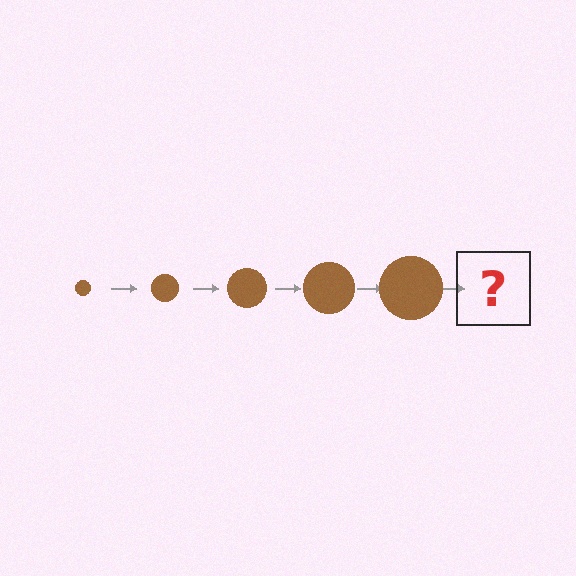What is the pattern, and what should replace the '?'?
The pattern is that the circle gets progressively larger each step. The '?' should be a brown circle, larger than the previous one.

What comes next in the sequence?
The next element should be a brown circle, larger than the previous one.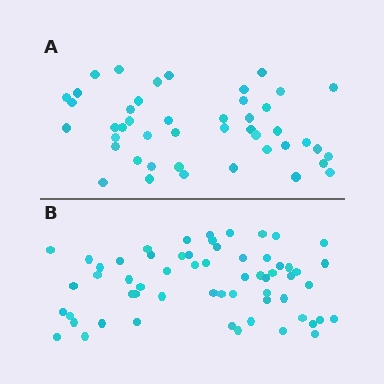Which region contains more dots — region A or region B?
Region B (the bottom region) has more dots.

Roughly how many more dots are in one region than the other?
Region B has approximately 15 more dots than region A.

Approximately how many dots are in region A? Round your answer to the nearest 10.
About 40 dots. (The exact count is 45, which rounds to 40.)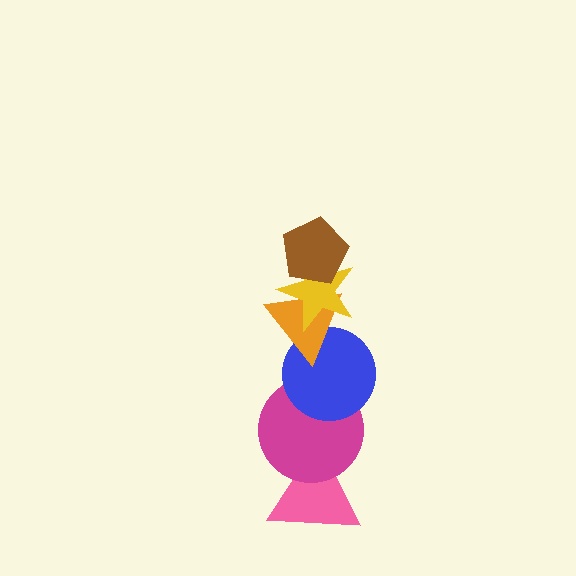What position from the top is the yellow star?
The yellow star is 2nd from the top.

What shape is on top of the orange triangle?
The yellow star is on top of the orange triangle.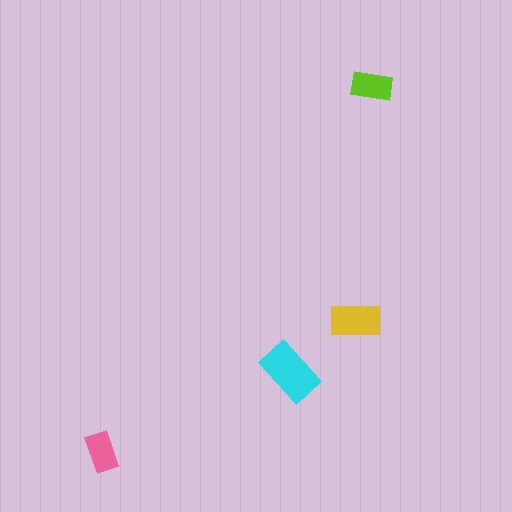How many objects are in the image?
There are 4 objects in the image.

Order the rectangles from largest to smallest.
the cyan one, the yellow one, the lime one, the pink one.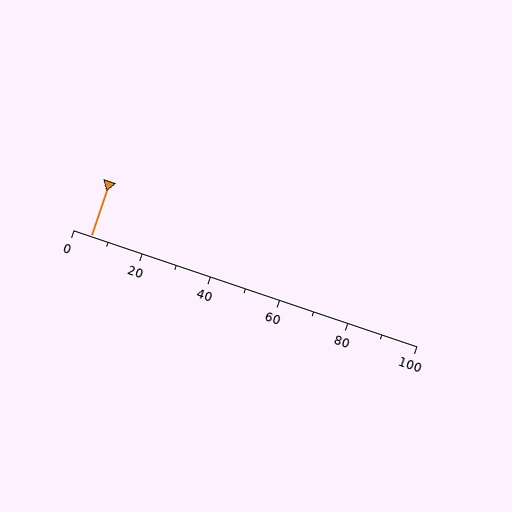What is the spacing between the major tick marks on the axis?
The major ticks are spaced 20 apart.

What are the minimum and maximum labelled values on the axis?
The axis runs from 0 to 100.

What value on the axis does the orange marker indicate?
The marker indicates approximately 5.